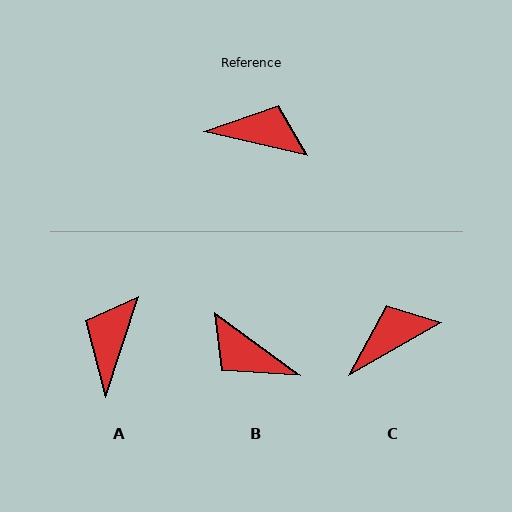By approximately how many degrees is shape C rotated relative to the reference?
Approximately 43 degrees counter-clockwise.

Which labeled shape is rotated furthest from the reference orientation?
B, about 157 degrees away.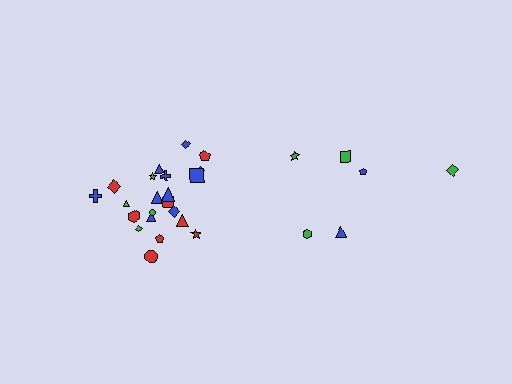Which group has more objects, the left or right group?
The left group.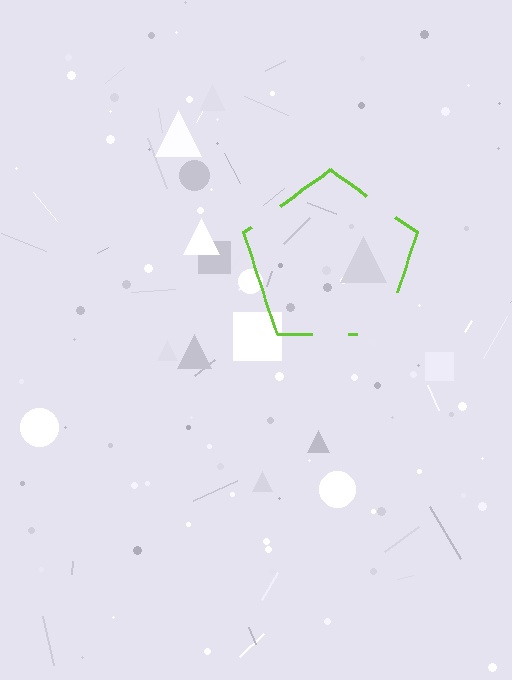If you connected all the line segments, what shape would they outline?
They would outline a pentagon.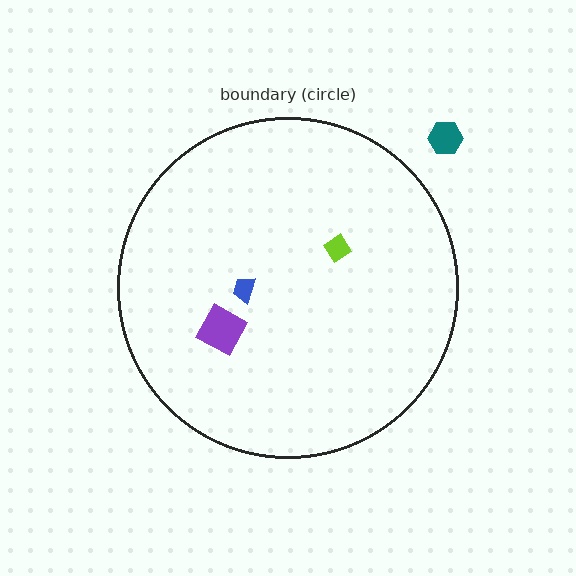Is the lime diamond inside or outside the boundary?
Inside.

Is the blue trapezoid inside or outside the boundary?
Inside.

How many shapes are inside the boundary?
3 inside, 1 outside.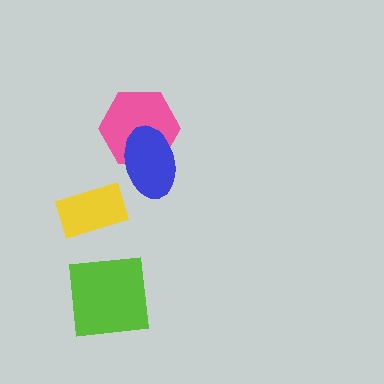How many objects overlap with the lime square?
0 objects overlap with the lime square.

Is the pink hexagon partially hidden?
Yes, it is partially covered by another shape.